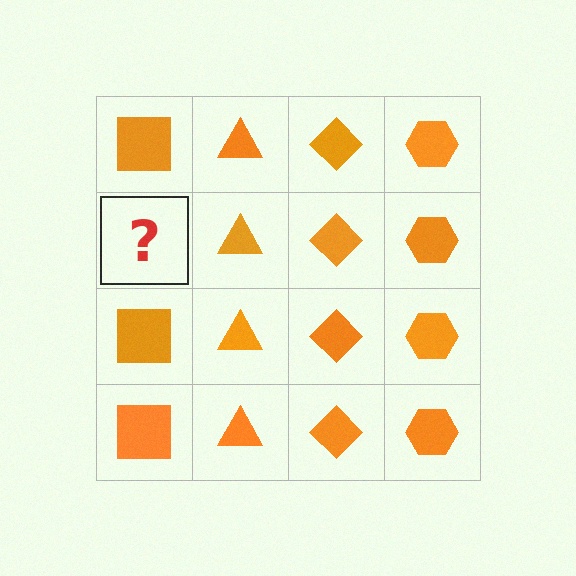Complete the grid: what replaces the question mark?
The question mark should be replaced with an orange square.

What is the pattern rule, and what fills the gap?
The rule is that each column has a consistent shape. The gap should be filled with an orange square.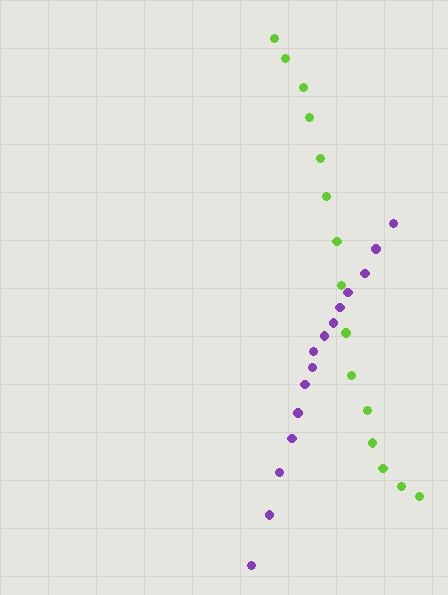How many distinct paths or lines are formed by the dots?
There are 2 distinct paths.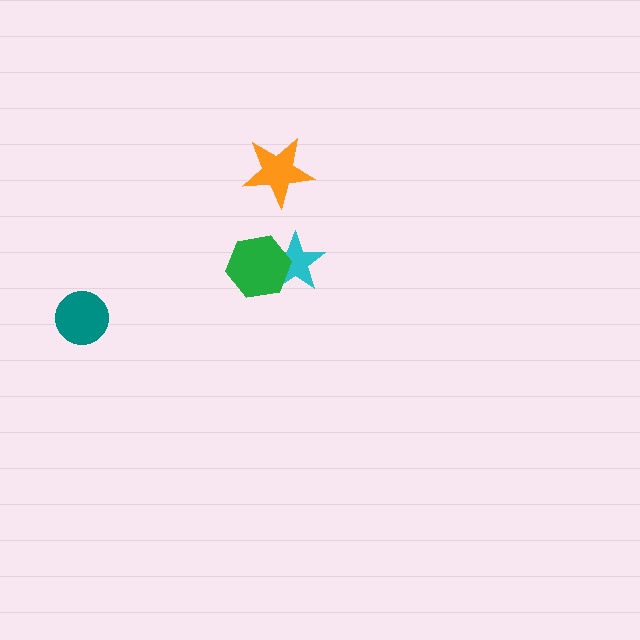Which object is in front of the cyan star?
The green hexagon is in front of the cyan star.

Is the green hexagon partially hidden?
No, no other shape covers it.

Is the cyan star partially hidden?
Yes, it is partially covered by another shape.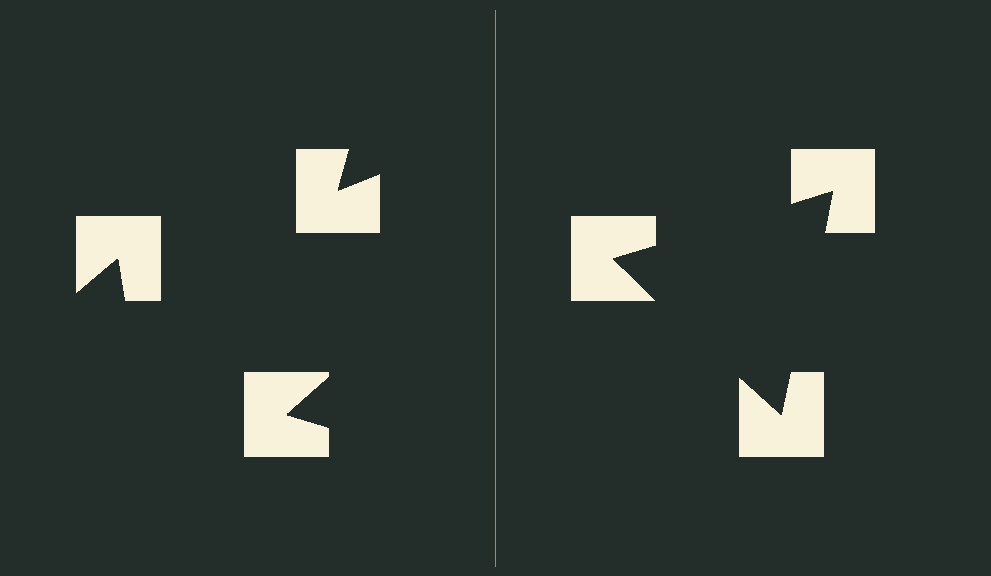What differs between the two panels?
The notched squares are positioned identically on both sides; only the wedge orientations differ. On the right they align to a triangle; on the left they are misaligned.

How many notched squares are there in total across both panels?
6 — 3 on each side.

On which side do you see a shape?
An illusory triangle appears on the right side. On the left side the wedge cuts are rotated, so no coherent shape forms.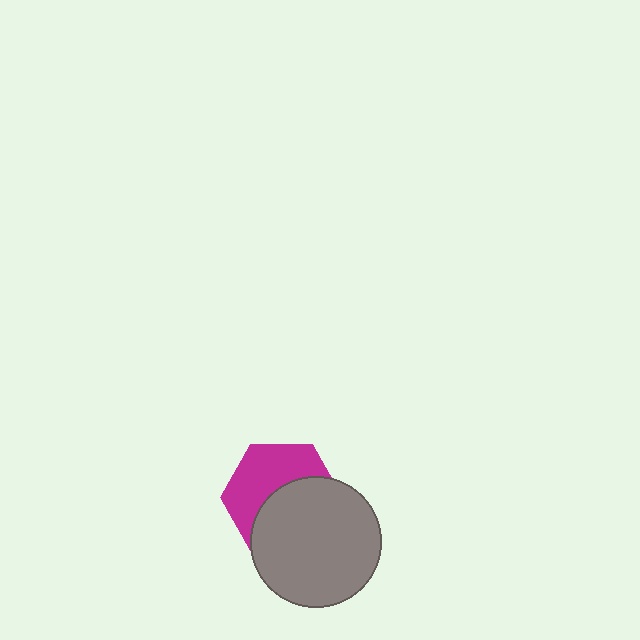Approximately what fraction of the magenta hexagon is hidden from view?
Roughly 51% of the magenta hexagon is hidden behind the gray circle.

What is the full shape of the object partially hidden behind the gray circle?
The partially hidden object is a magenta hexagon.